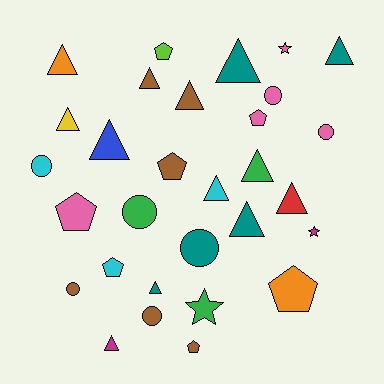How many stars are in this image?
There are 3 stars.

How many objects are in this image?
There are 30 objects.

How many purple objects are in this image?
There are no purple objects.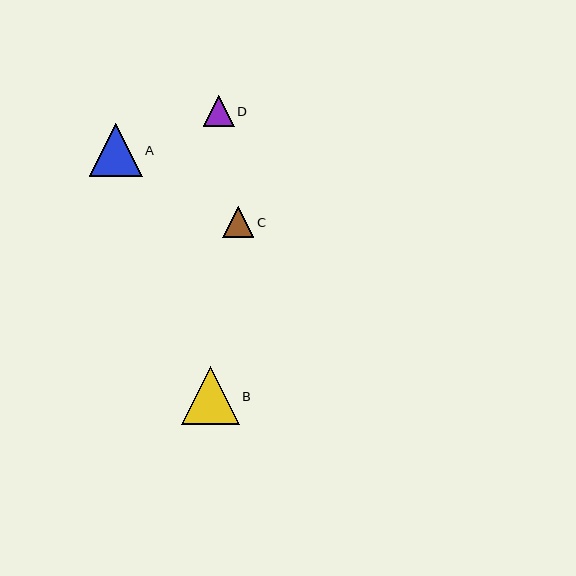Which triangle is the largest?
Triangle B is the largest with a size of approximately 58 pixels.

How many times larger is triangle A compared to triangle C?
Triangle A is approximately 1.7 times the size of triangle C.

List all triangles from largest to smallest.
From largest to smallest: B, A, D, C.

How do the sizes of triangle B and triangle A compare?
Triangle B and triangle A are approximately the same size.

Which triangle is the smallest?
Triangle C is the smallest with a size of approximately 31 pixels.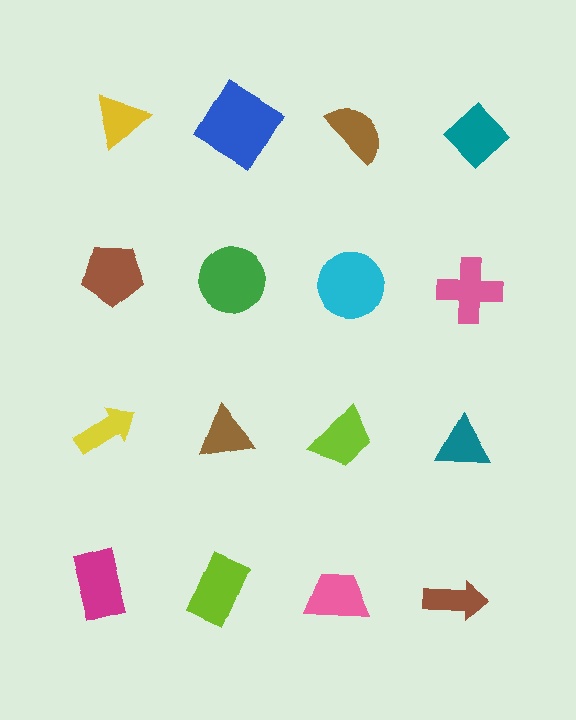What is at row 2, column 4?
A pink cross.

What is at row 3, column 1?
A yellow arrow.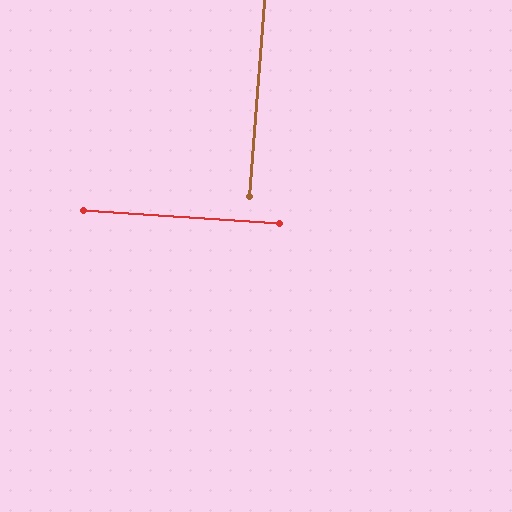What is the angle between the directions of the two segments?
Approximately 89 degrees.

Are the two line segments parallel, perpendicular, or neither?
Perpendicular — they meet at approximately 89°.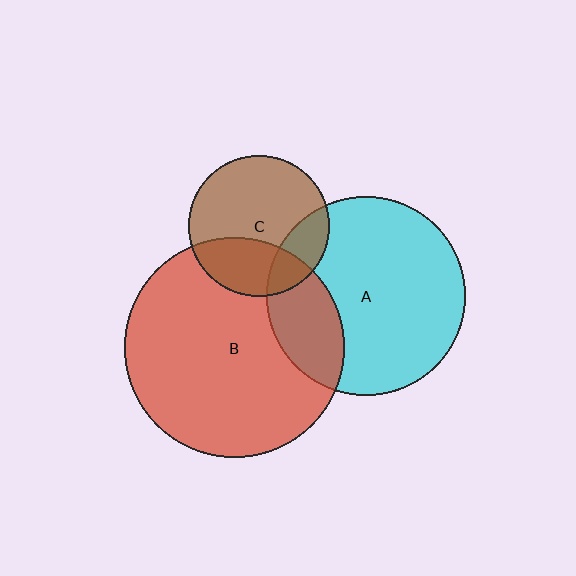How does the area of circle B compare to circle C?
Approximately 2.4 times.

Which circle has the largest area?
Circle B (red).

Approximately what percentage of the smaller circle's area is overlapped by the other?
Approximately 25%.